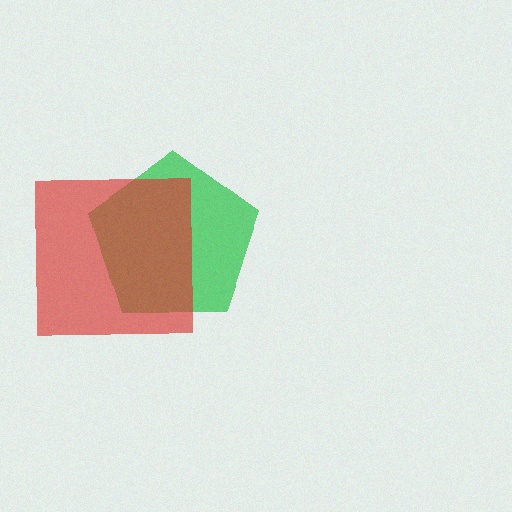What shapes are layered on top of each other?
The layered shapes are: a green pentagon, a red square.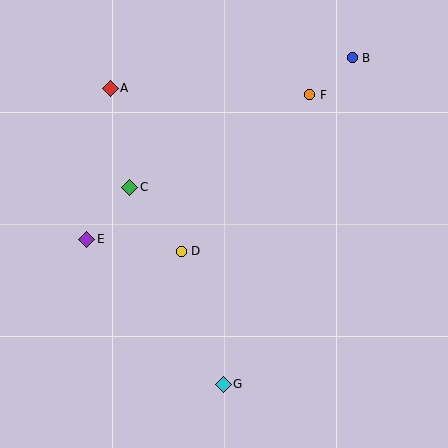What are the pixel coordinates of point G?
Point G is at (223, 384).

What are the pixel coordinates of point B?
Point B is at (352, 58).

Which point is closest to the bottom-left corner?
Point E is closest to the bottom-left corner.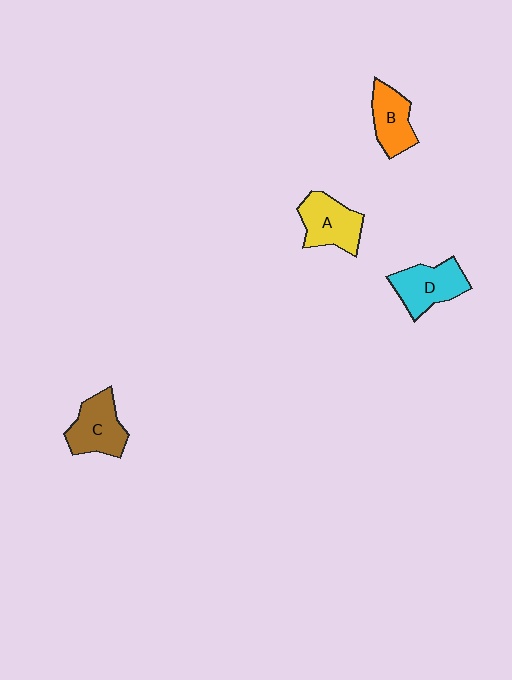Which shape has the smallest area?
Shape B (orange).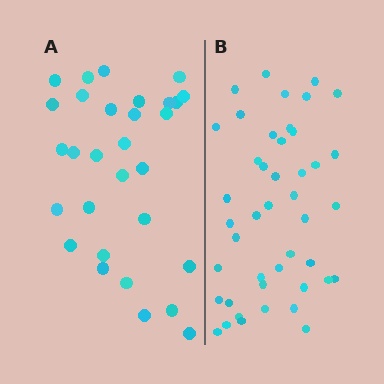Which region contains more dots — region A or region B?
Region B (the right region) has more dots.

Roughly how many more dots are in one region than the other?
Region B has approximately 15 more dots than region A.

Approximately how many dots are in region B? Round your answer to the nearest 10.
About 40 dots. (The exact count is 44, which rounds to 40.)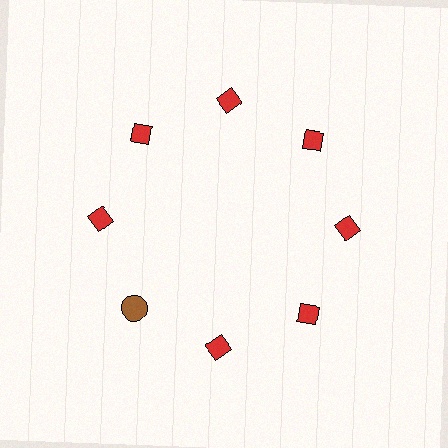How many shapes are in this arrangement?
There are 8 shapes arranged in a ring pattern.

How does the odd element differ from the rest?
It differs in both color (brown instead of red) and shape (circle instead of diamond).